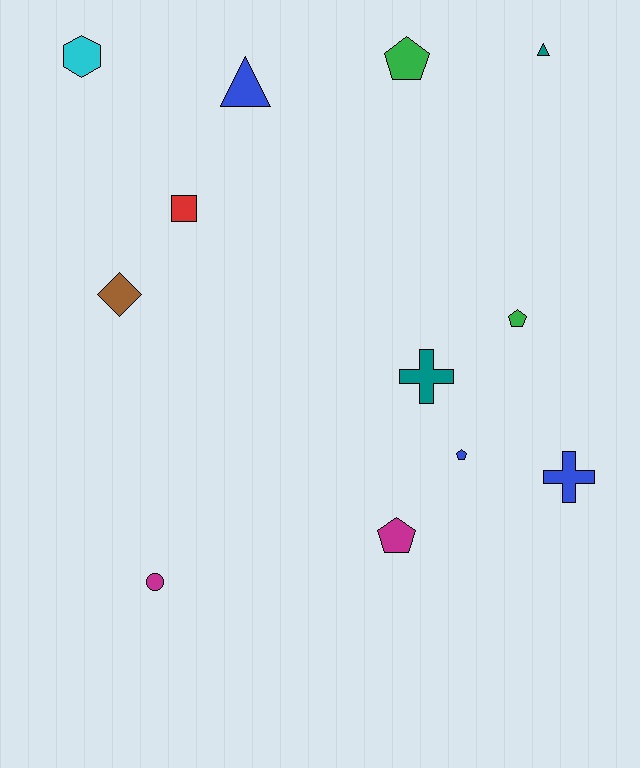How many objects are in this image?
There are 12 objects.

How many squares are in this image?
There is 1 square.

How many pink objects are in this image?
There are no pink objects.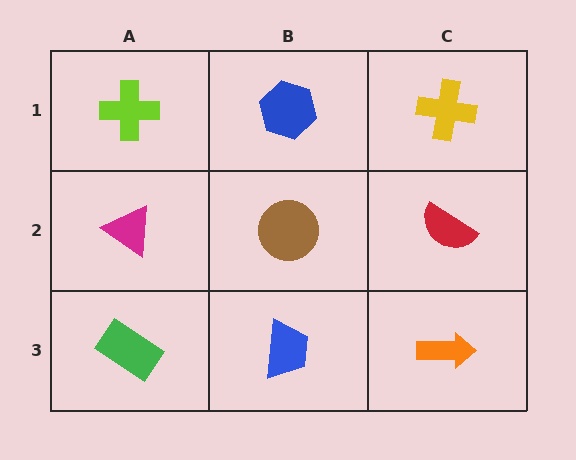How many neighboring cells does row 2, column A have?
3.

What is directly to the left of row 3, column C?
A blue trapezoid.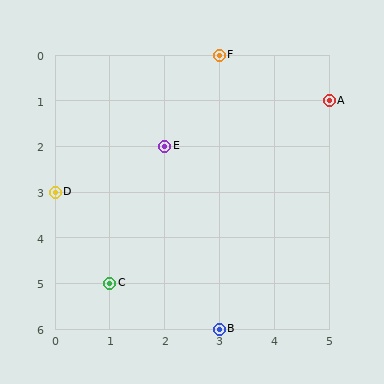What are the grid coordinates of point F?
Point F is at grid coordinates (3, 0).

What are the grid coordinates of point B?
Point B is at grid coordinates (3, 6).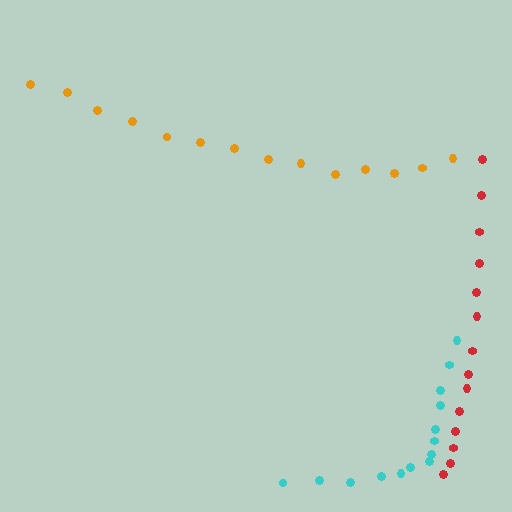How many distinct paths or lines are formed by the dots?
There are 3 distinct paths.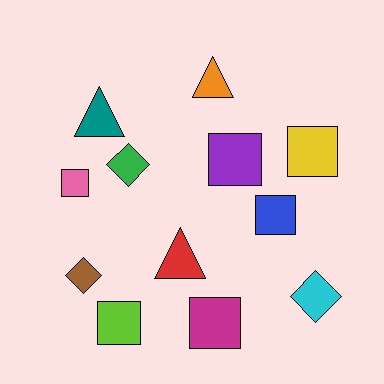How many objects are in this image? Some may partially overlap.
There are 12 objects.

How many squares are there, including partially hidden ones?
There are 6 squares.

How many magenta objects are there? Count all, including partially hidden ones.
There is 1 magenta object.